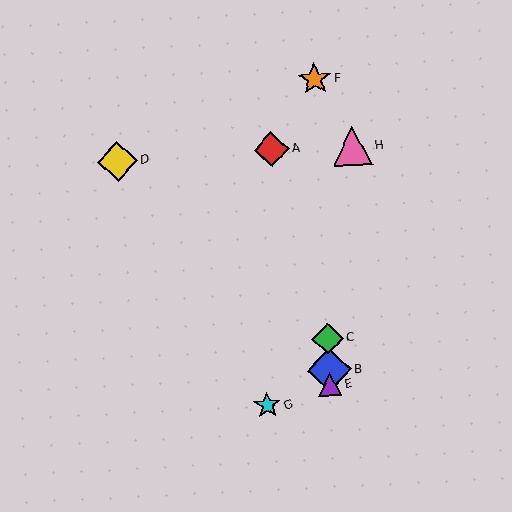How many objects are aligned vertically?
4 objects (B, C, E, F) are aligned vertically.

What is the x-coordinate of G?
Object G is at x≈267.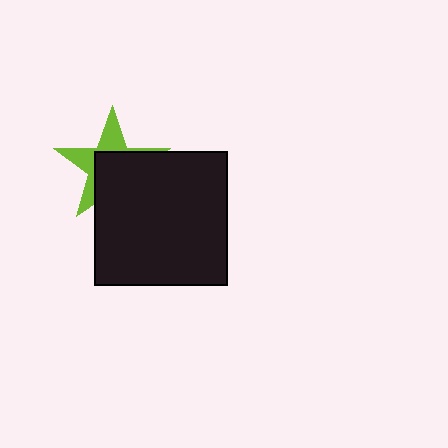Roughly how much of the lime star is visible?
A small part of it is visible (roughly 43%).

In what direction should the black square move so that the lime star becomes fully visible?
The black square should move toward the lower-right. That is the shortest direction to clear the overlap and leave the lime star fully visible.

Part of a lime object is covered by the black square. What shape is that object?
It is a star.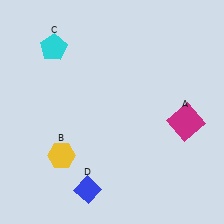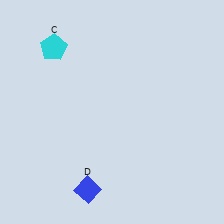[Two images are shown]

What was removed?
The yellow hexagon (B), the magenta square (A) were removed in Image 2.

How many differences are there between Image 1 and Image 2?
There are 2 differences between the two images.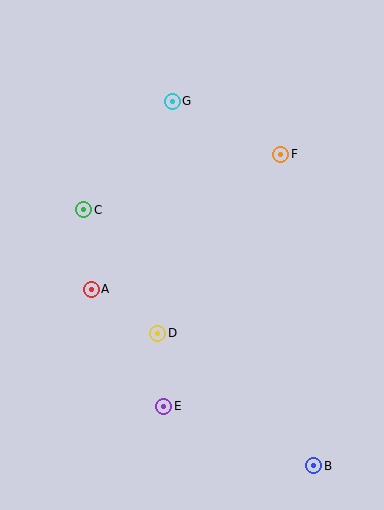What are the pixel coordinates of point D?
Point D is at (158, 333).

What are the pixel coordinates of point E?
Point E is at (164, 406).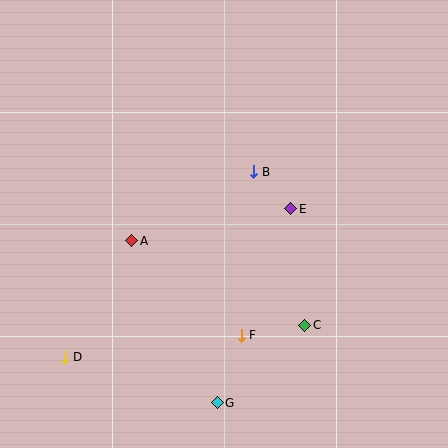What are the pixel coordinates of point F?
Point F is at (241, 335).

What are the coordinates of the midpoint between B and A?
The midpoint between B and A is at (193, 206).